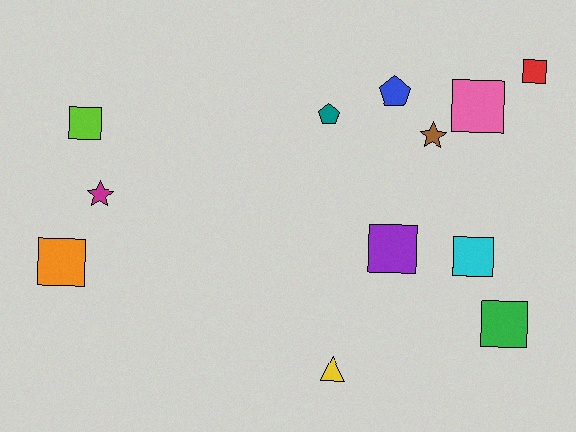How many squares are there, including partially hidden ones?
There are 7 squares.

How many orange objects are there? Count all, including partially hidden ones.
There is 1 orange object.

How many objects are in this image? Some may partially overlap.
There are 12 objects.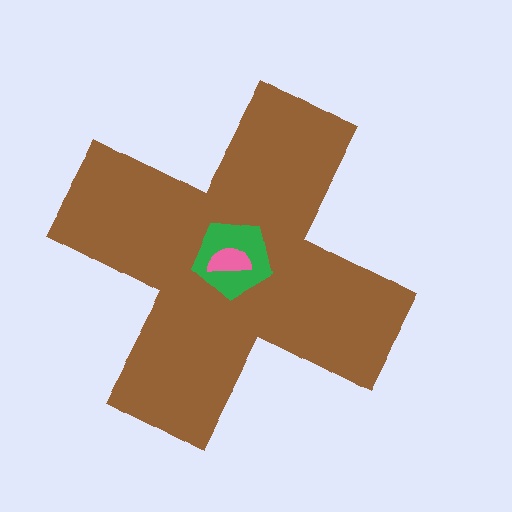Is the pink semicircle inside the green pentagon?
Yes.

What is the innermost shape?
The pink semicircle.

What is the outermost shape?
The brown cross.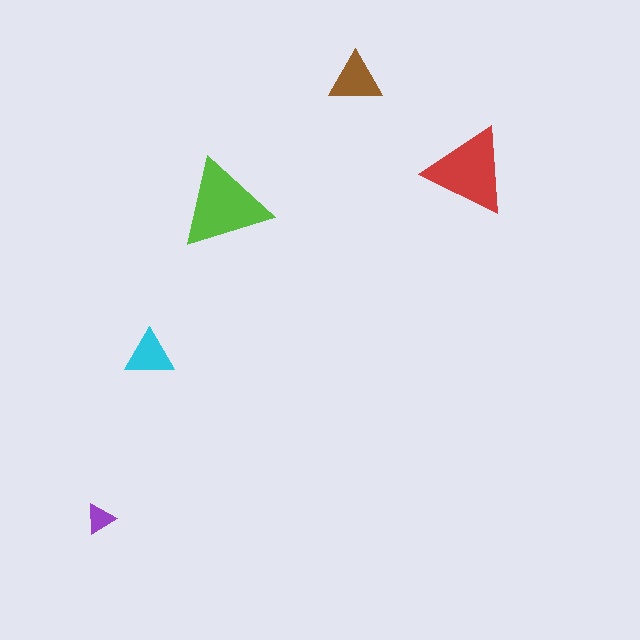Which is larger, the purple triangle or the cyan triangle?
The cyan one.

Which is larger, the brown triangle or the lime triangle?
The lime one.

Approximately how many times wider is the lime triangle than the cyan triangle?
About 2 times wider.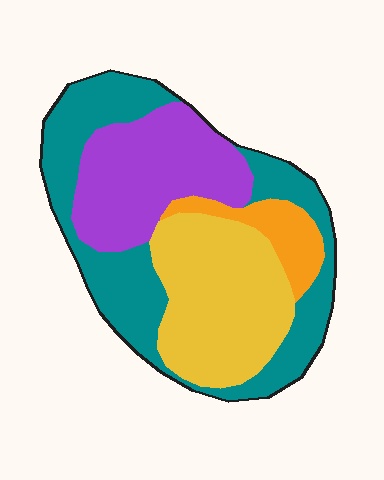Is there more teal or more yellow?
Teal.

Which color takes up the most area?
Teal, at roughly 35%.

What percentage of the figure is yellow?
Yellow covers roughly 30% of the figure.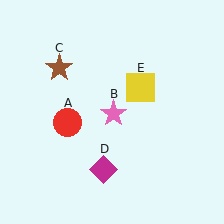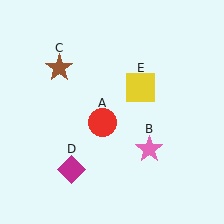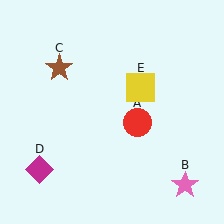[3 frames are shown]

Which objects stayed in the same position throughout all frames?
Brown star (object C) and yellow square (object E) remained stationary.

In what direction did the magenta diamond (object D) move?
The magenta diamond (object D) moved left.